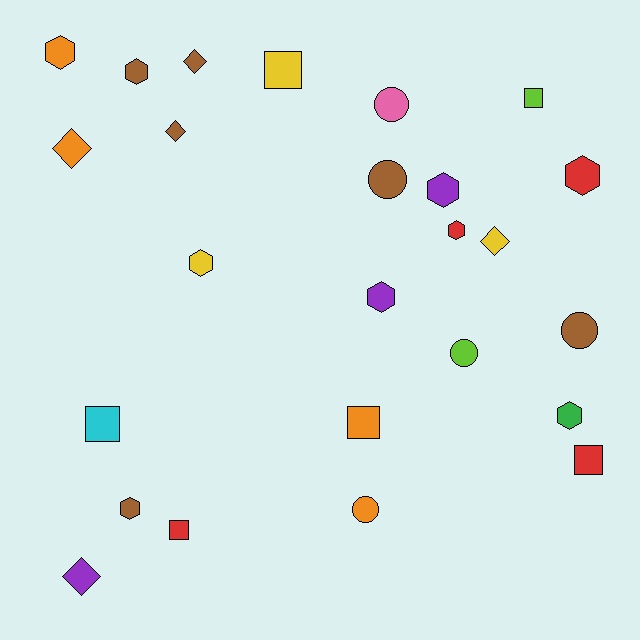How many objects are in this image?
There are 25 objects.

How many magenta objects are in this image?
There are no magenta objects.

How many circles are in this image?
There are 5 circles.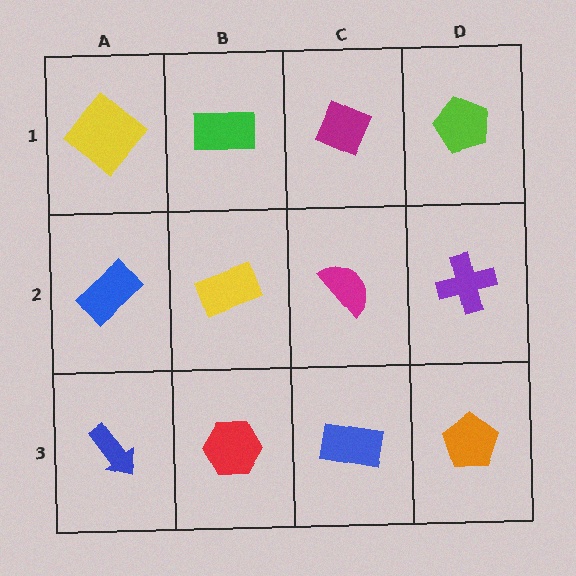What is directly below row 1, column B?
A yellow rectangle.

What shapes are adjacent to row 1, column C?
A magenta semicircle (row 2, column C), a green rectangle (row 1, column B), a lime pentagon (row 1, column D).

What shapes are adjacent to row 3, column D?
A purple cross (row 2, column D), a blue rectangle (row 3, column C).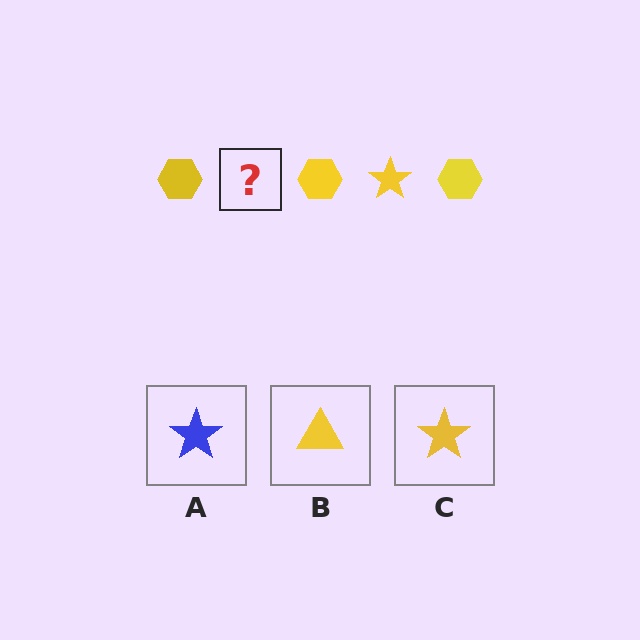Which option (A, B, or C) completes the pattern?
C.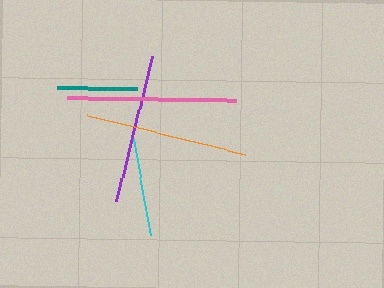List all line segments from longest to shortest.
From longest to shortest: pink, orange, purple, cyan, teal.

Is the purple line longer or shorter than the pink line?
The pink line is longer than the purple line.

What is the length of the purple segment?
The purple segment is approximately 149 pixels long.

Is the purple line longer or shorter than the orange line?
The orange line is longer than the purple line.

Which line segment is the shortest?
The teal line is the shortest at approximately 79 pixels.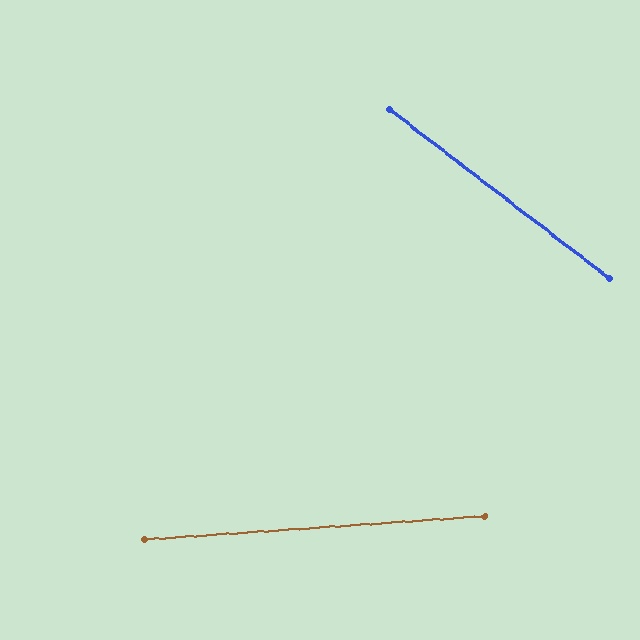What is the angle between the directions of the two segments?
Approximately 41 degrees.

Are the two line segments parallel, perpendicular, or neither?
Neither parallel nor perpendicular — they differ by about 41°.